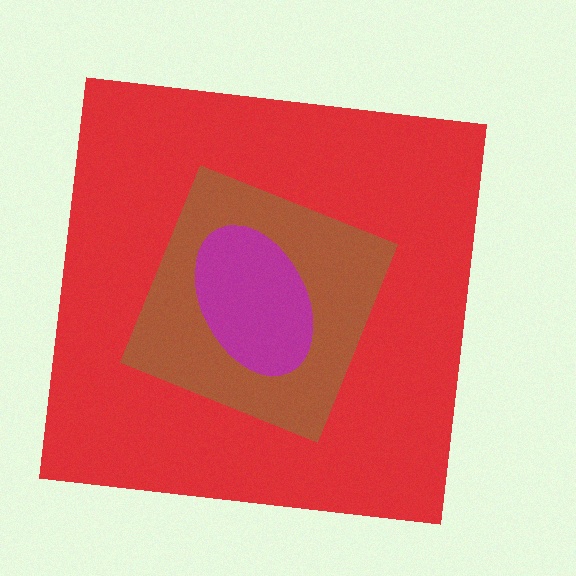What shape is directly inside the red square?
The brown diamond.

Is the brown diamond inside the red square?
Yes.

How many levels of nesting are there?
3.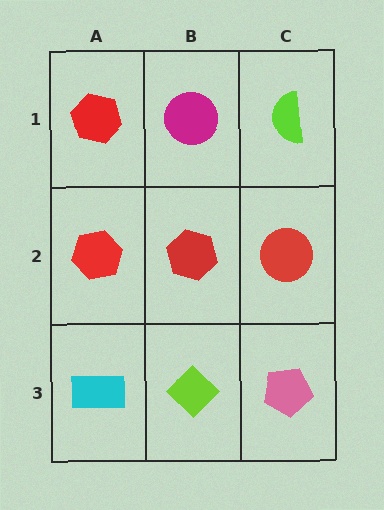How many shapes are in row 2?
3 shapes.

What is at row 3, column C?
A pink pentagon.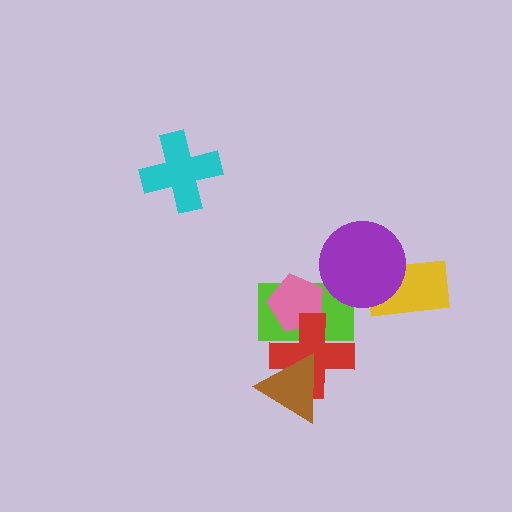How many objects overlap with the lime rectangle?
4 objects overlap with the lime rectangle.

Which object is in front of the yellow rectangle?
The purple circle is in front of the yellow rectangle.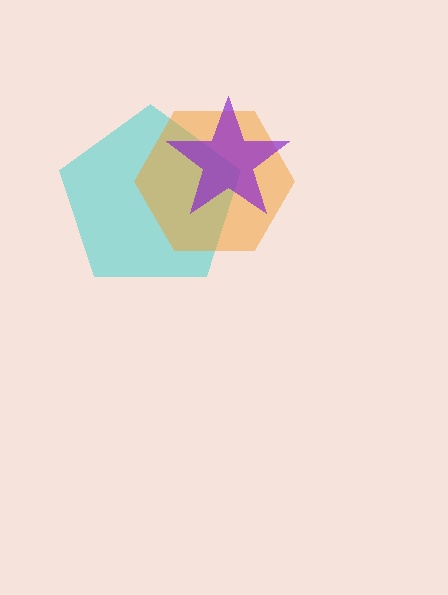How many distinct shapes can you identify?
There are 3 distinct shapes: a cyan pentagon, an orange hexagon, a purple star.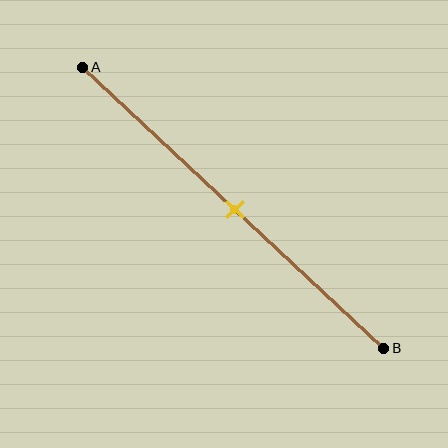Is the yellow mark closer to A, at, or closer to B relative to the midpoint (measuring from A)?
The yellow mark is approximately at the midpoint of segment AB.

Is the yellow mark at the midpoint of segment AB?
Yes, the mark is approximately at the midpoint.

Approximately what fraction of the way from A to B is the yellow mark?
The yellow mark is approximately 50% of the way from A to B.